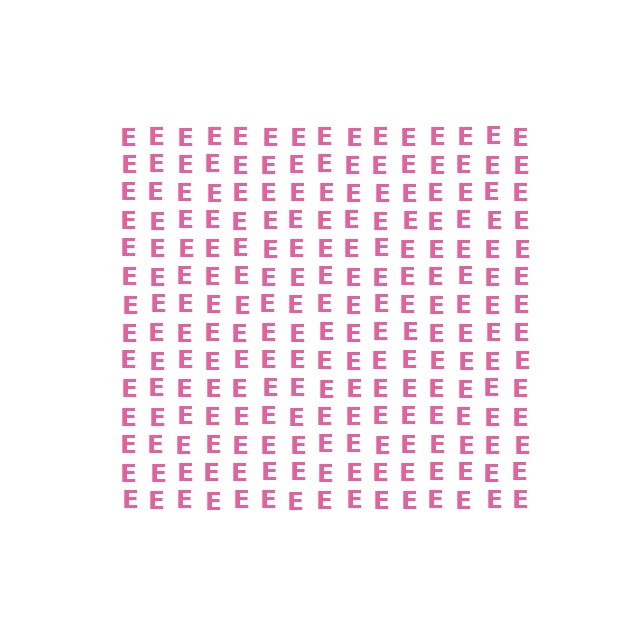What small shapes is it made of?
It is made of small letter E's.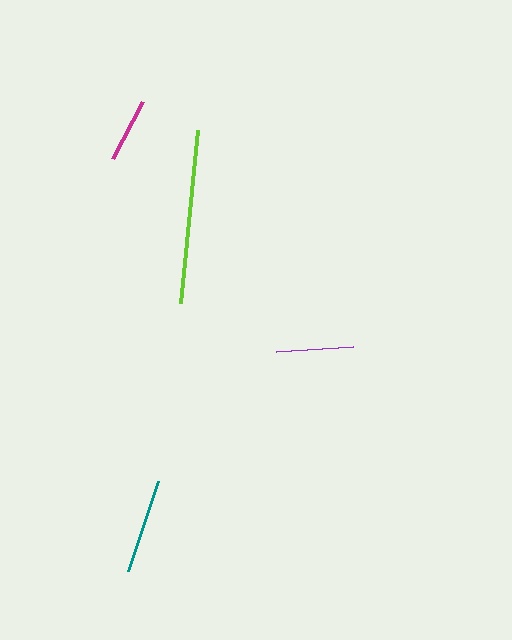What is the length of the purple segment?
The purple segment is approximately 77 pixels long.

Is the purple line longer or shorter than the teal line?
The teal line is longer than the purple line.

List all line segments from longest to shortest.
From longest to shortest: lime, teal, purple, magenta.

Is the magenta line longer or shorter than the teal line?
The teal line is longer than the magenta line.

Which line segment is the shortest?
The magenta line is the shortest at approximately 65 pixels.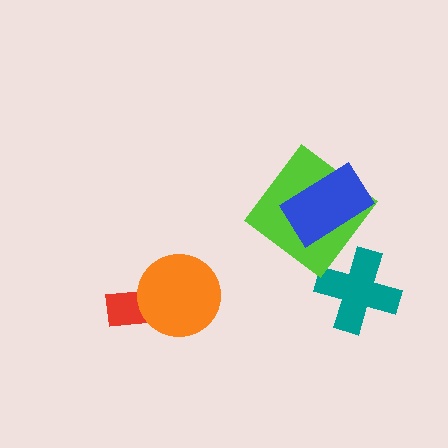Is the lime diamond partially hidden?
Yes, it is partially covered by another shape.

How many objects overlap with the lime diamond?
1 object overlaps with the lime diamond.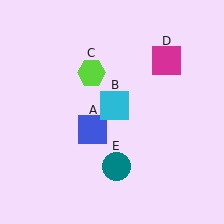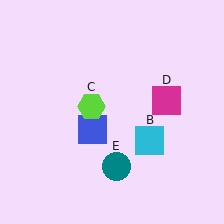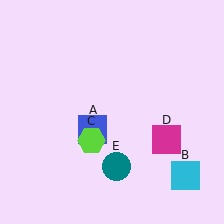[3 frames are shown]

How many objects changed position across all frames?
3 objects changed position: cyan square (object B), lime hexagon (object C), magenta square (object D).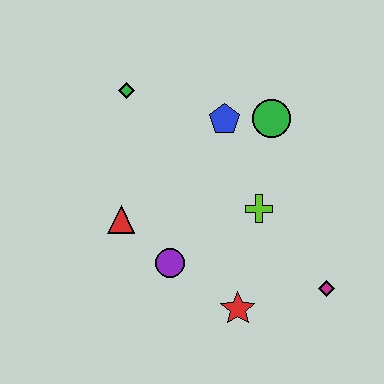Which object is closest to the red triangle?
The purple circle is closest to the red triangle.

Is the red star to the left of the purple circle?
No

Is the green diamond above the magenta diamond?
Yes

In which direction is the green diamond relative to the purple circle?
The green diamond is above the purple circle.